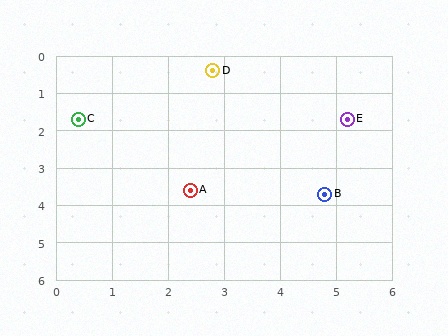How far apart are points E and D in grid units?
Points E and D are about 2.7 grid units apart.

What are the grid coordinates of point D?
Point D is at approximately (2.8, 0.4).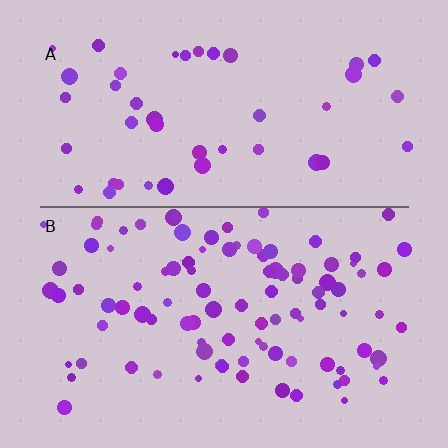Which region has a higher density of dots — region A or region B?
B (the bottom).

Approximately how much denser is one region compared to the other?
Approximately 2.2× — region B over region A.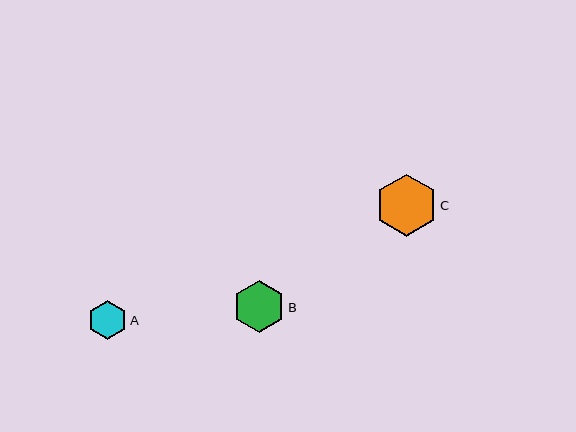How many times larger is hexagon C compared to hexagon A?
Hexagon C is approximately 1.6 times the size of hexagon A.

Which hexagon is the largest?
Hexagon C is the largest with a size of approximately 62 pixels.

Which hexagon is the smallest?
Hexagon A is the smallest with a size of approximately 39 pixels.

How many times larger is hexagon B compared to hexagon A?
Hexagon B is approximately 1.3 times the size of hexagon A.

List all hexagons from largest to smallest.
From largest to smallest: C, B, A.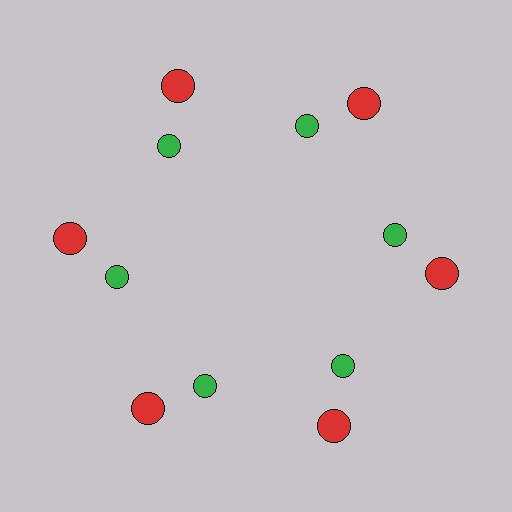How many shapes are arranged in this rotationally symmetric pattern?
There are 12 shapes, arranged in 6 groups of 2.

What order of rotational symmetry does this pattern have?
This pattern has 6-fold rotational symmetry.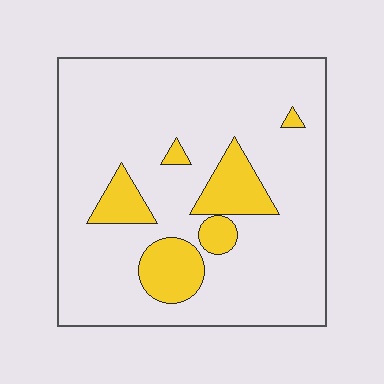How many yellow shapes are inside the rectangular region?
6.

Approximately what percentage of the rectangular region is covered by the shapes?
Approximately 15%.